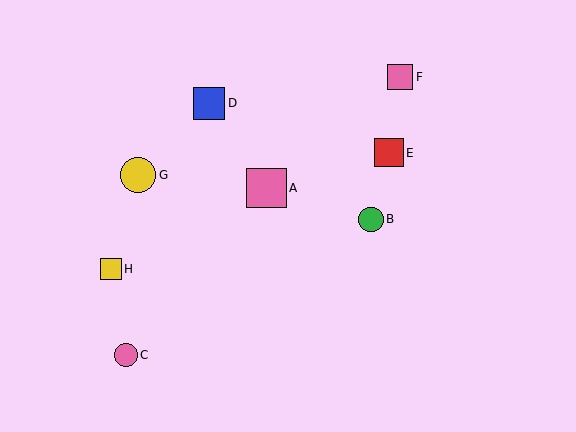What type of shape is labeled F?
Shape F is a pink square.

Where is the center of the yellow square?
The center of the yellow square is at (111, 269).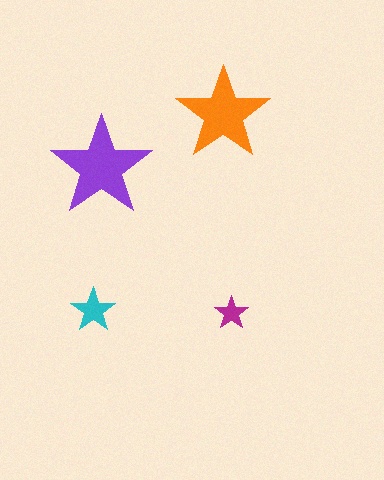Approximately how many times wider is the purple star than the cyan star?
About 2.5 times wider.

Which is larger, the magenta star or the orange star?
The orange one.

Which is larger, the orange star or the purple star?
The purple one.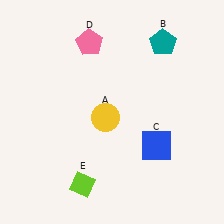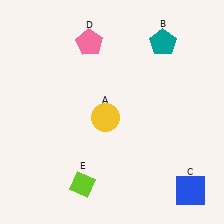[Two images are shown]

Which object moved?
The blue square (C) moved down.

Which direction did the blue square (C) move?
The blue square (C) moved down.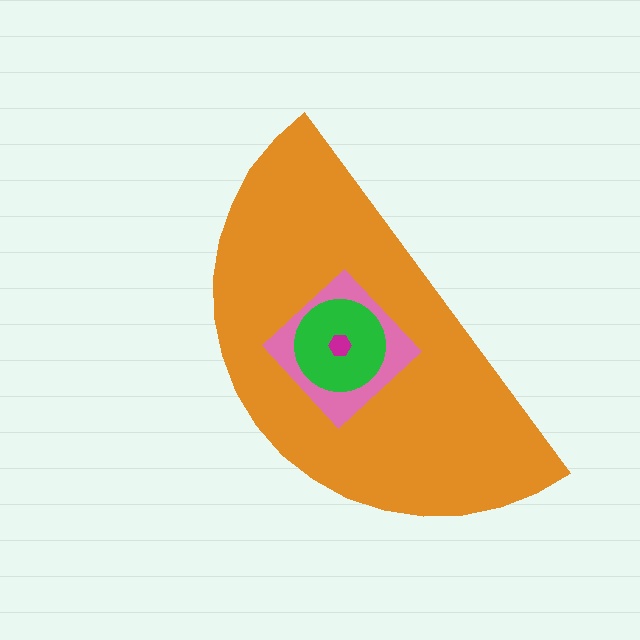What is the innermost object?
The magenta hexagon.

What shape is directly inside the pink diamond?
The green circle.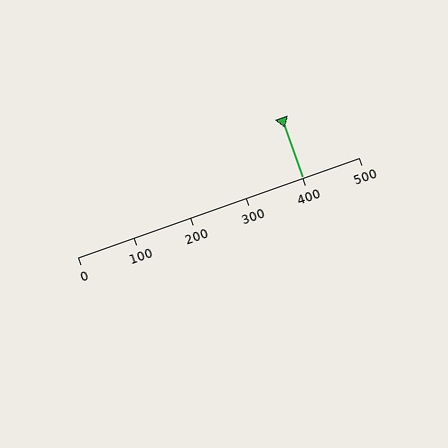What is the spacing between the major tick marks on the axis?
The major ticks are spaced 100 apart.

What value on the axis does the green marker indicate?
The marker indicates approximately 400.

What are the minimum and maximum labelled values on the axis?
The axis runs from 0 to 500.